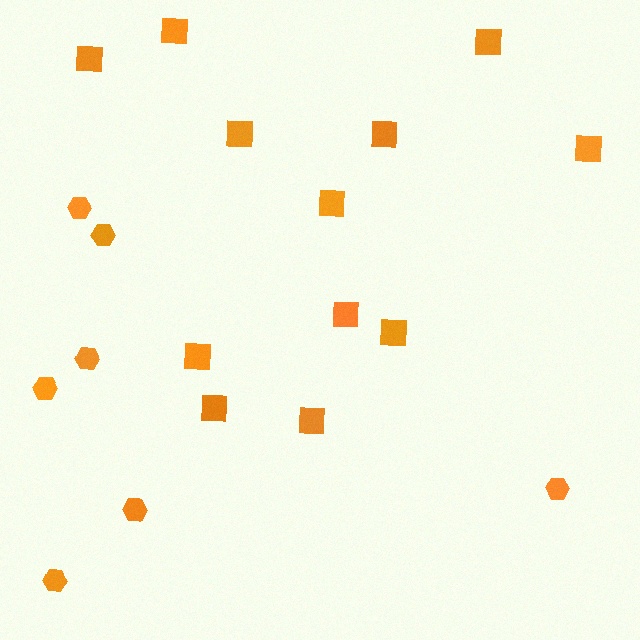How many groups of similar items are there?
There are 2 groups: one group of squares (12) and one group of hexagons (7).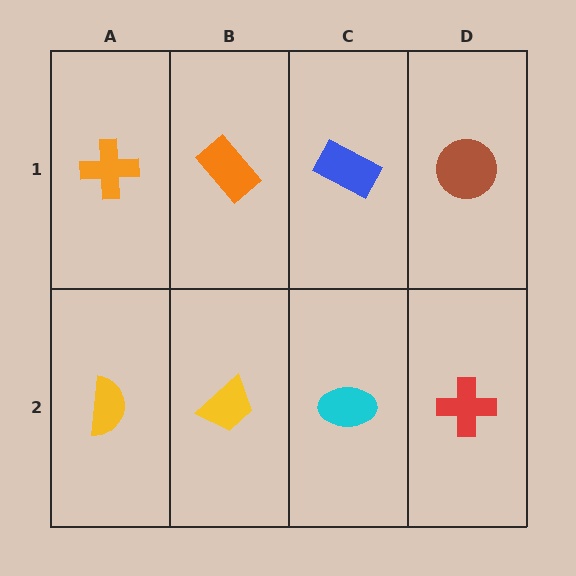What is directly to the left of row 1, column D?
A blue rectangle.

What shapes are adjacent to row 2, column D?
A brown circle (row 1, column D), a cyan ellipse (row 2, column C).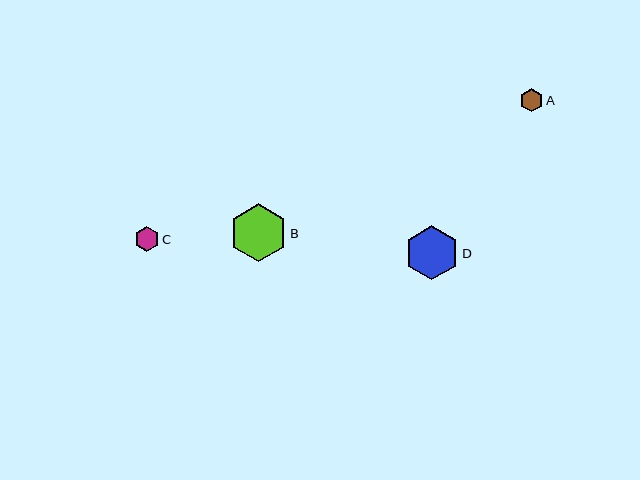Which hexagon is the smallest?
Hexagon A is the smallest with a size of approximately 23 pixels.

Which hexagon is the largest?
Hexagon B is the largest with a size of approximately 58 pixels.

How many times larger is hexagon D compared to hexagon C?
Hexagon D is approximately 2.2 times the size of hexagon C.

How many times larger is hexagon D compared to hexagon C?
Hexagon D is approximately 2.2 times the size of hexagon C.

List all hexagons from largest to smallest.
From largest to smallest: B, D, C, A.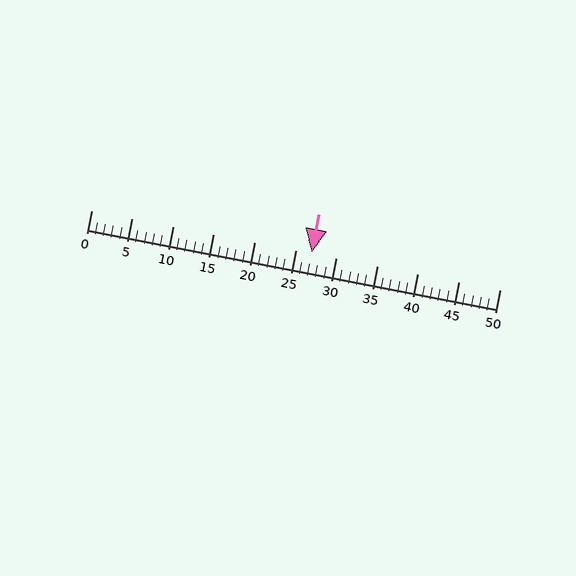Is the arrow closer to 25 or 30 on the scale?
The arrow is closer to 25.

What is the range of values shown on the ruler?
The ruler shows values from 0 to 50.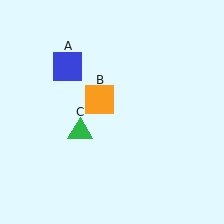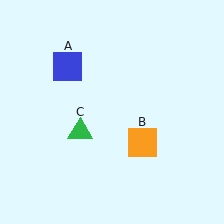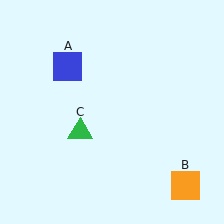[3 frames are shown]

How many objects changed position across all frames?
1 object changed position: orange square (object B).